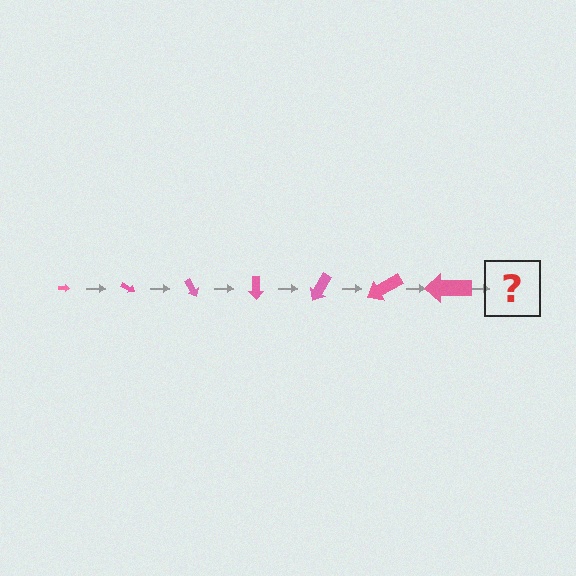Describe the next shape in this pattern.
It should be an arrow, larger than the previous one and rotated 210 degrees from the start.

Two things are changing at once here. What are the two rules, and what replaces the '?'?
The two rules are that the arrow grows larger each step and it rotates 30 degrees each step. The '?' should be an arrow, larger than the previous one and rotated 210 degrees from the start.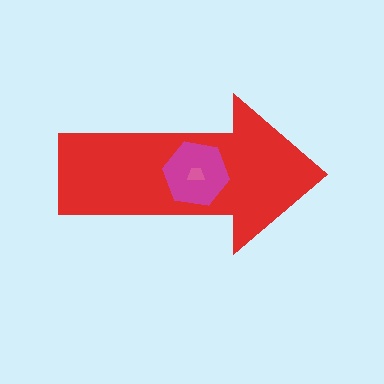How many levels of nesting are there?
3.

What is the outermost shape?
The red arrow.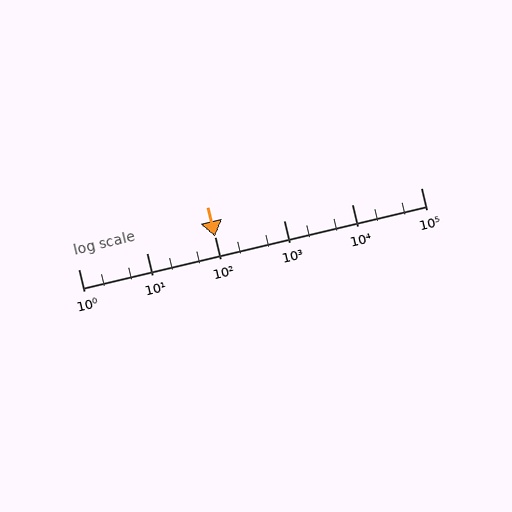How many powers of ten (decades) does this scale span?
The scale spans 5 decades, from 1 to 100000.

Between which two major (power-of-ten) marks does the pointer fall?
The pointer is between 100 and 1000.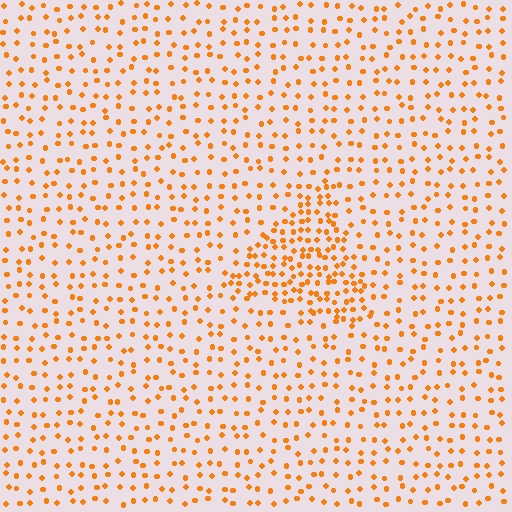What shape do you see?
I see a triangle.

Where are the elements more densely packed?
The elements are more densely packed inside the triangle boundary.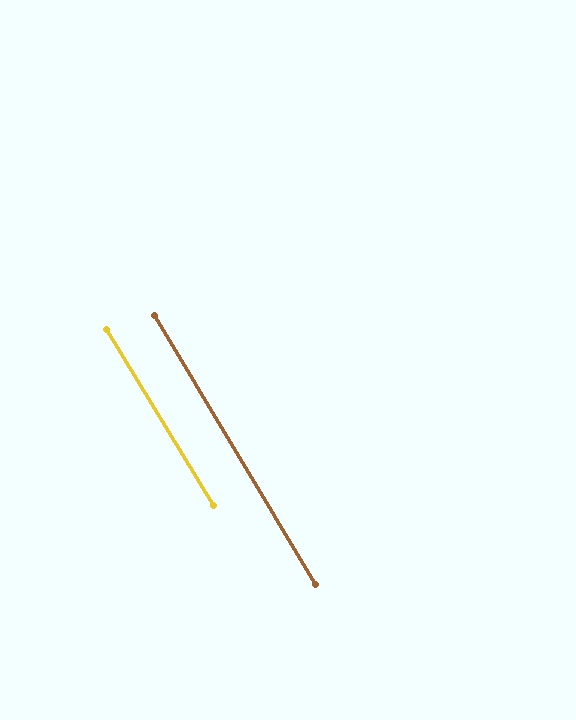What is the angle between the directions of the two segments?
Approximately 0 degrees.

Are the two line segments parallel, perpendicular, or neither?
Parallel — their directions differ by only 0.3°.